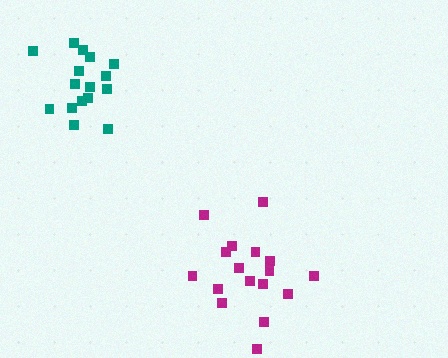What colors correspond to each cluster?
The clusters are colored: teal, magenta.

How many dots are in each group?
Group 1: 16 dots, Group 2: 17 dots (33 total).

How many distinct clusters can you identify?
There are 2 distinct clusters.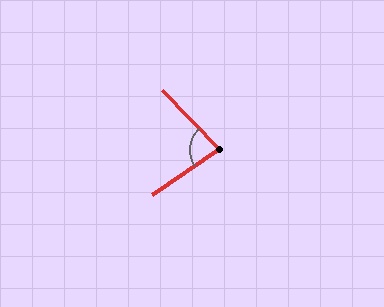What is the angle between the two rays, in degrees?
Approximately 81 degrees.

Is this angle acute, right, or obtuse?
It is acute.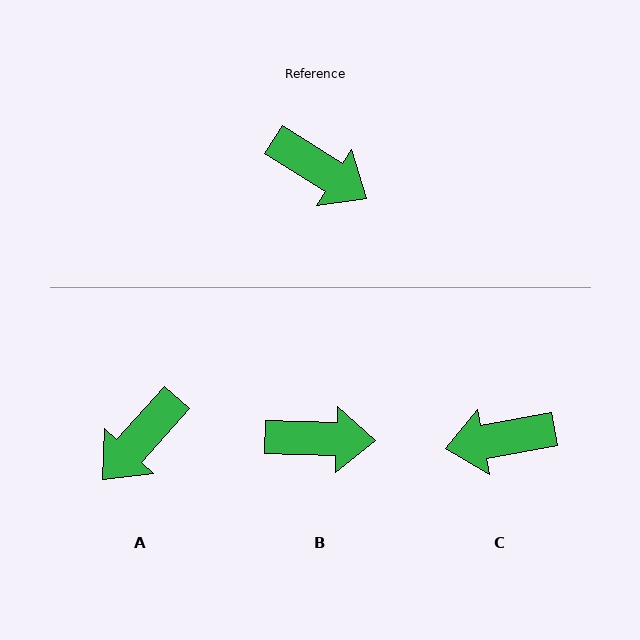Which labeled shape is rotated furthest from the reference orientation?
C, about 138 degrees away.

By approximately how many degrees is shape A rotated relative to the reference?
Approximately 100 degrees clockwise.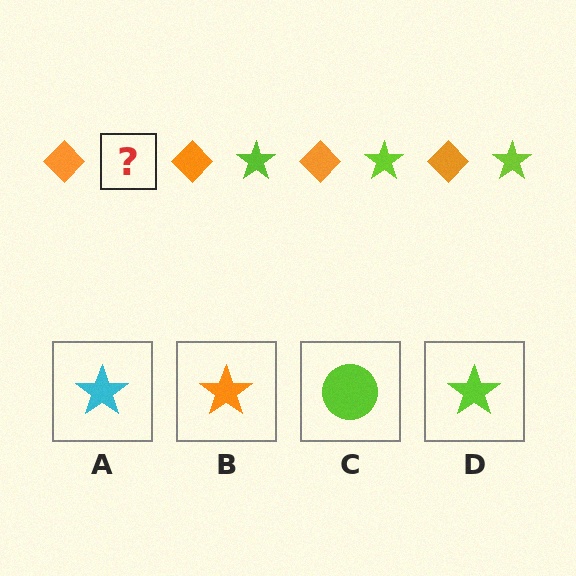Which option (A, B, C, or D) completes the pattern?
D.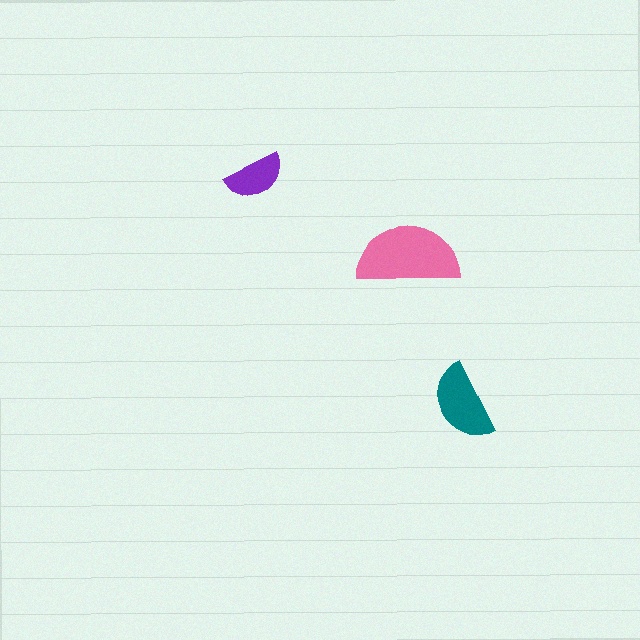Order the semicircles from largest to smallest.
the pink one, the teal one, the purple one.